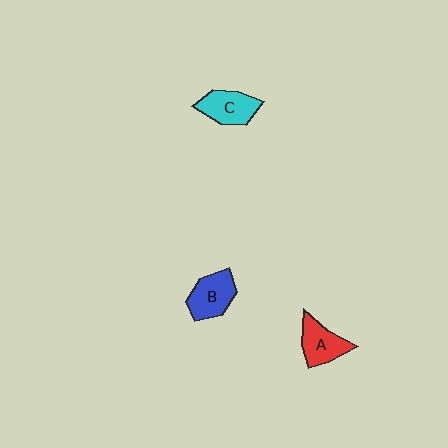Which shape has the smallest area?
Shape A (red).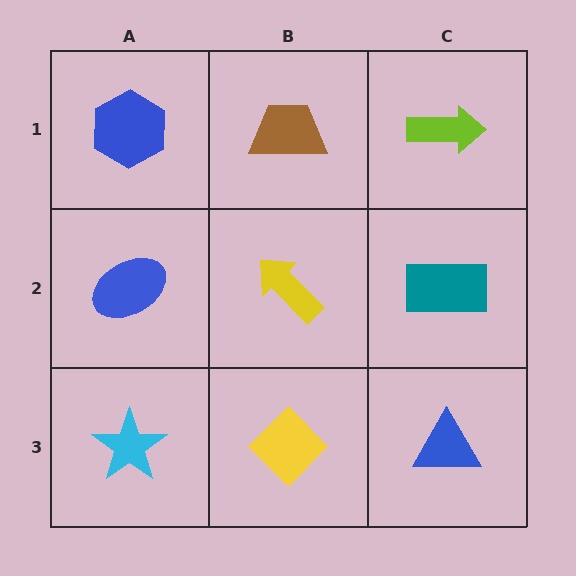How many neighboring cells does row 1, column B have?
3.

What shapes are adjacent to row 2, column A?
A blue hexagon (row 1, column A), a cyan star (row 3, column A), a yellow arrow (row 2, column B).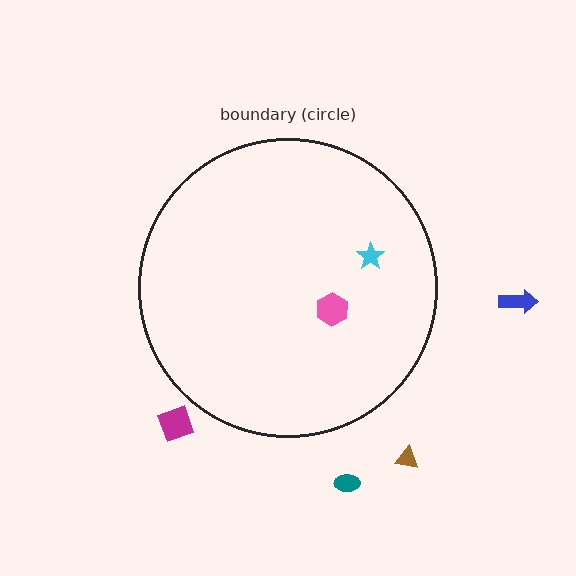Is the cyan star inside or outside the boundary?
Inside.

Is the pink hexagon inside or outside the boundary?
Inside.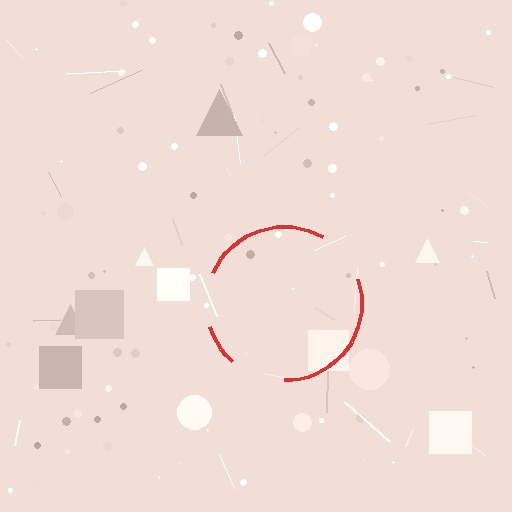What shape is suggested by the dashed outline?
The dashed outline suggests a circle.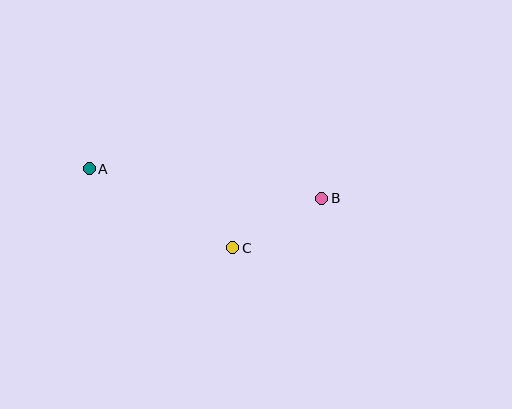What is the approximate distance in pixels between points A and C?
The distance between A and C is approximately 164 pixels.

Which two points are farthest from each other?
Points A and B are farthest from each other.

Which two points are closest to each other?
Points B and C are closest to each other.